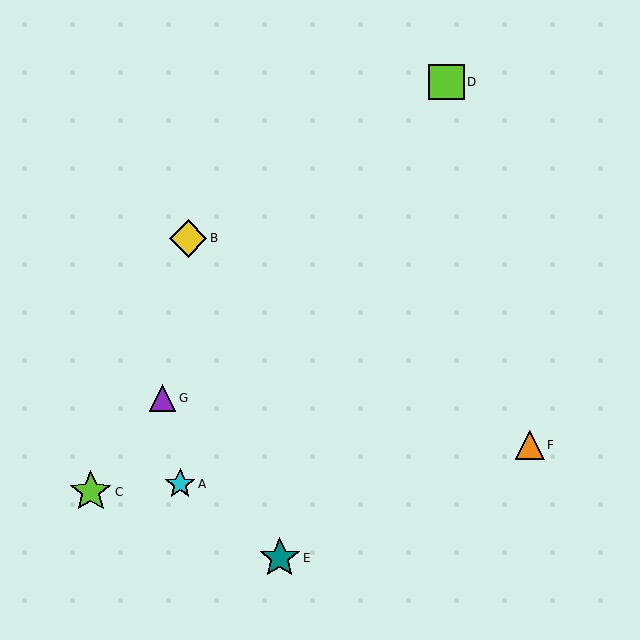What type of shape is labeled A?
Shape A is a cyan star.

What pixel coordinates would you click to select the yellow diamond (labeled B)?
Click at (188, 238) to select the yellow diamond B.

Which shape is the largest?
The lime star (labeled C) is the largest.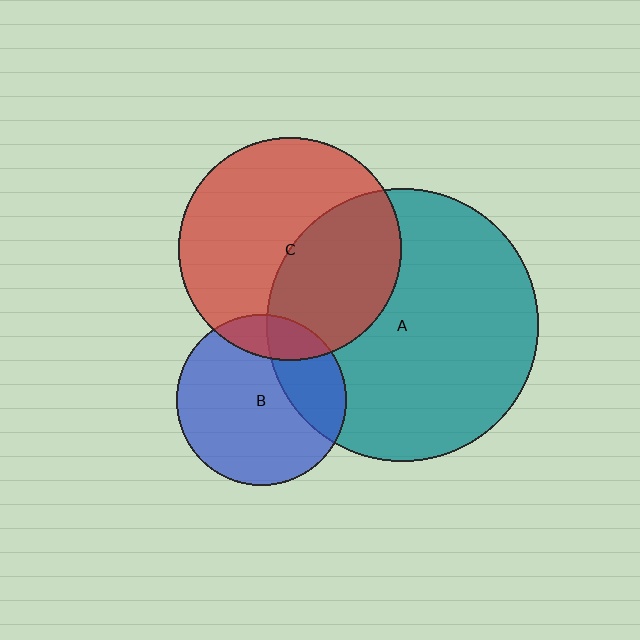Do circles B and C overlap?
Yes.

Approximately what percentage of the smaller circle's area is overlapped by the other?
Approximately 15%.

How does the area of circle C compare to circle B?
Approximately 1.7 times.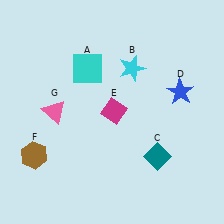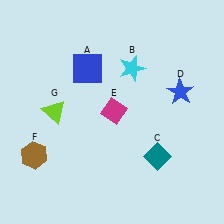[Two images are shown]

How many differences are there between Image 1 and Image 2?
There are 2 differences between the two images.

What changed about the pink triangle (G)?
In Image 1, G is pink. In Image 2, it changed to lime.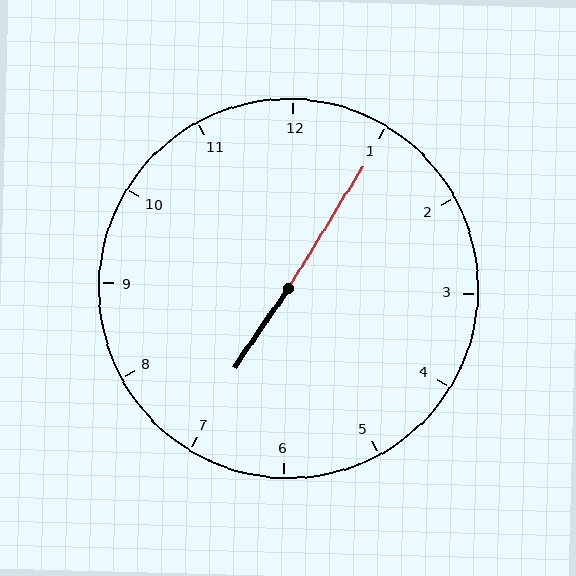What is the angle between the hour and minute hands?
Approximately 178 degrees.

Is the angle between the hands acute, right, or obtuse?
It is obtuse.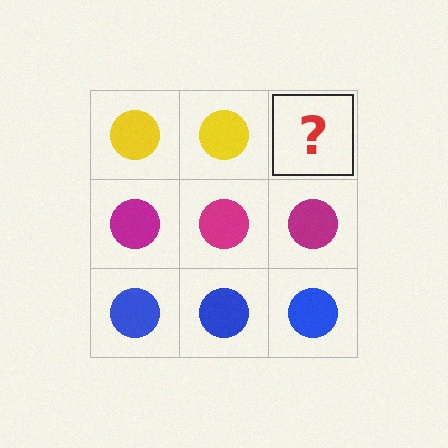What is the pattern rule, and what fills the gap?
The rule is that each row has a consistent color. The gap should be filled with a yellow circle.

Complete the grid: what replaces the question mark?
The question mark should be replaced with a yellow circle.